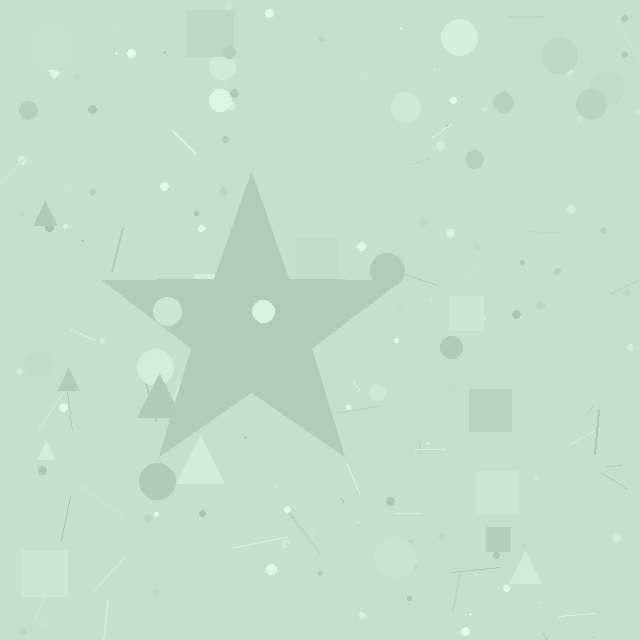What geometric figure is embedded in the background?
A star is embedded in the background.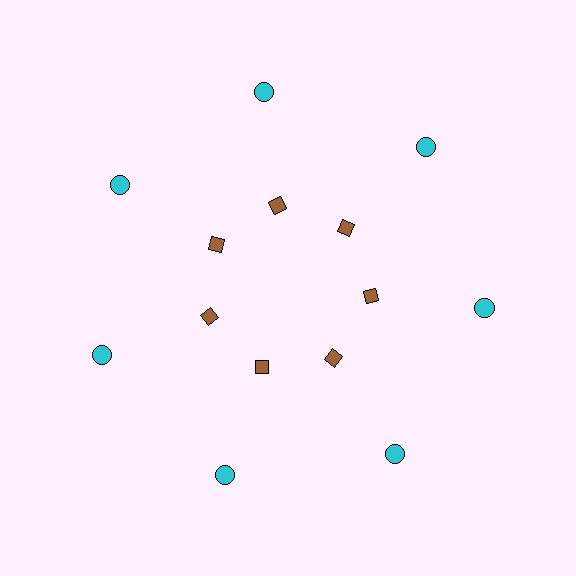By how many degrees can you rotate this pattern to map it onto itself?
The pattern maps onto itself every 51 degrees of rotation.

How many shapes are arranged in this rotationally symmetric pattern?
There are 14 shapes, arranged in 7 groups of 2.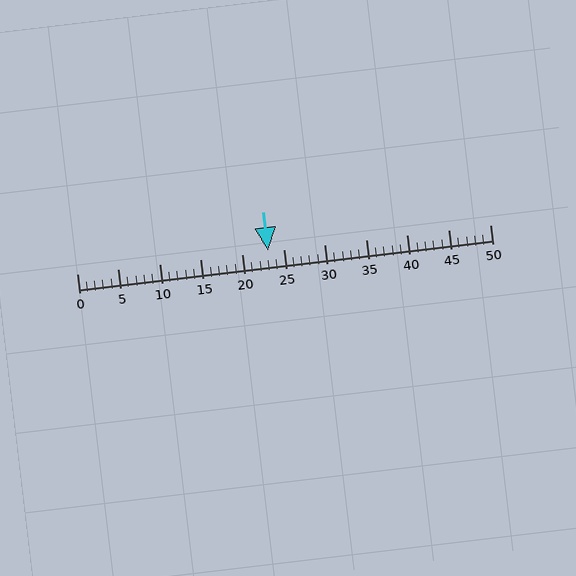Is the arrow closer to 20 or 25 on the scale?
The arrow is closer to 25.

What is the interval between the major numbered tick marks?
The major tick marks are spaced 5 units apart.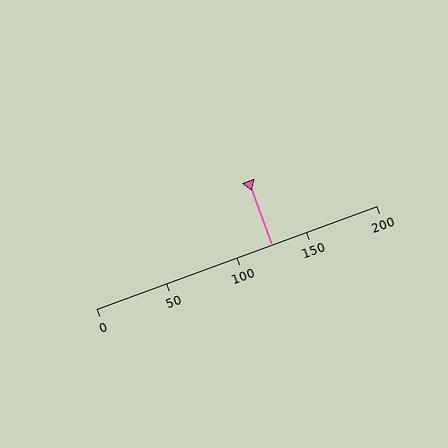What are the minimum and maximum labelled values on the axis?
The axis runs from 0 to 200.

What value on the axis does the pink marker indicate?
The marker indicates approximately 125.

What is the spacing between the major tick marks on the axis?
The major ticks are spaced 50 apart.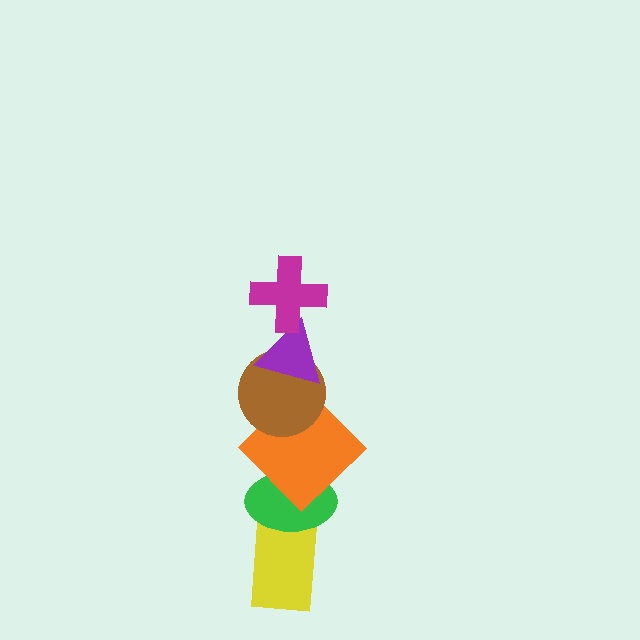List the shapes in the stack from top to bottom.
From top to bottom: the magenta cross, the purple triangle, the brown circle, the orange diamond, the green ellipse, the yellow rectangle.